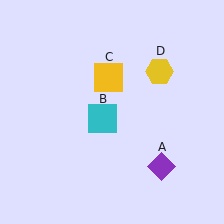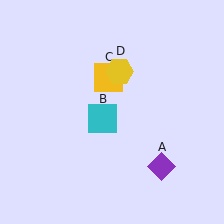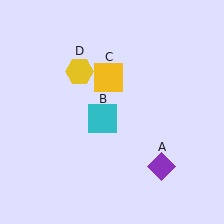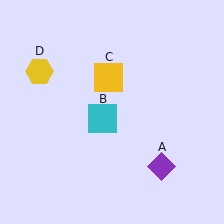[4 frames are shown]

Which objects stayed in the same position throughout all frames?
Purple diamond (object A) and cyan square (object B) and yellow square (object C) remained stationary.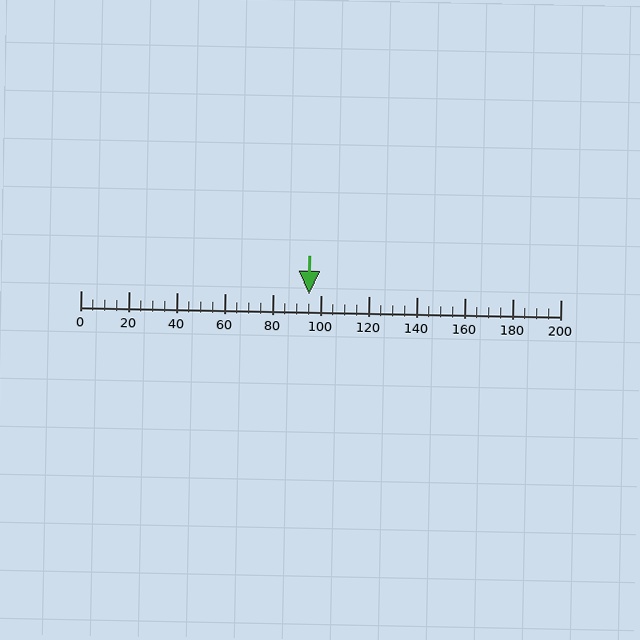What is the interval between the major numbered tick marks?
The major tick marks are spaced 20 units apart.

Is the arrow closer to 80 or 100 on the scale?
The arrow is closer to 100.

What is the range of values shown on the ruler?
The ruler shows values from 0 to 200.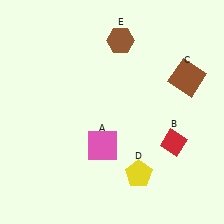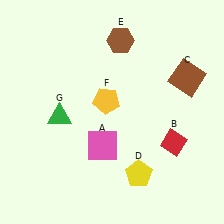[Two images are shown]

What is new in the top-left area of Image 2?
A yellow pentagon (F) was added in the top-left area of Image 2.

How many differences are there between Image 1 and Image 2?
There are 2 differences between the two images.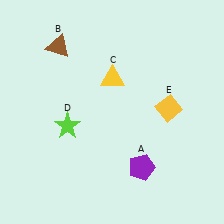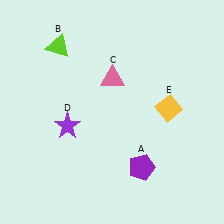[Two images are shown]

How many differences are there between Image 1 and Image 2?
There are 3 differences between the two images.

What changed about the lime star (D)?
In Image 1, D is lime. In Image 2, it changed to purple.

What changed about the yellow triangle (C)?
In Image 1, C is yellow. In Image 2, it changed to pink.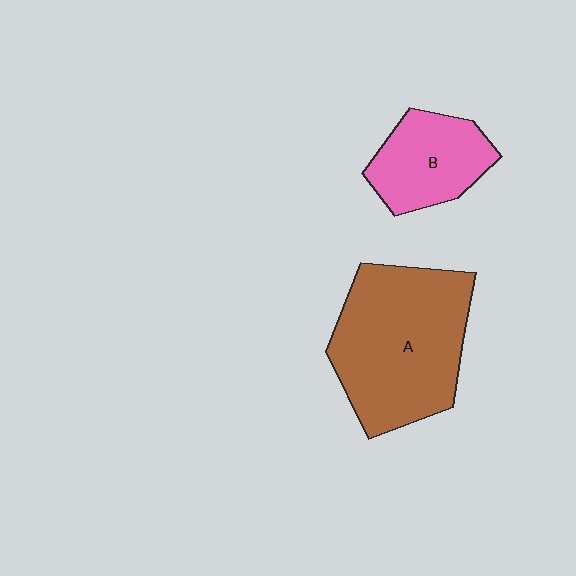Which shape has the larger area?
Shape A (brown).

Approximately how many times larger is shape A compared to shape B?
Approximately 2.0 times.